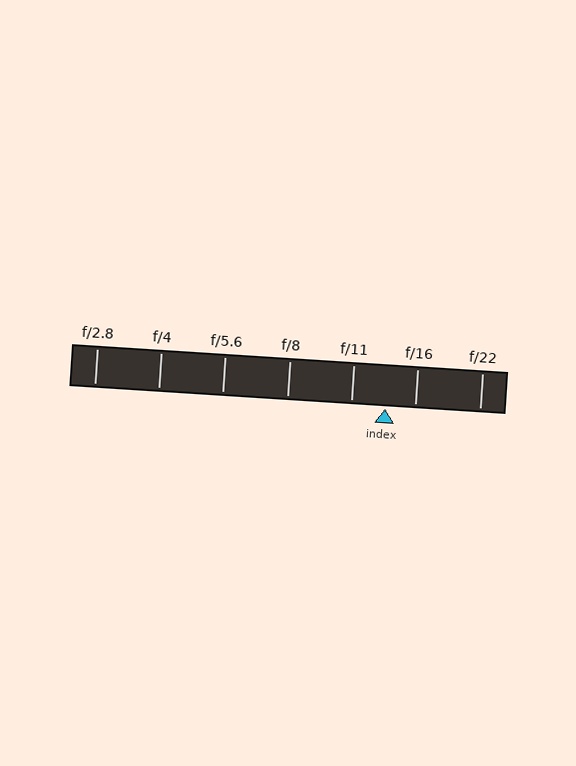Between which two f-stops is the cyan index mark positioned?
The index mark is between f/11 and f/16.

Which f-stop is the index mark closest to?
The index mark is closest to f/16.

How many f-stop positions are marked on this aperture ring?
There are 7 f-stop positions marked.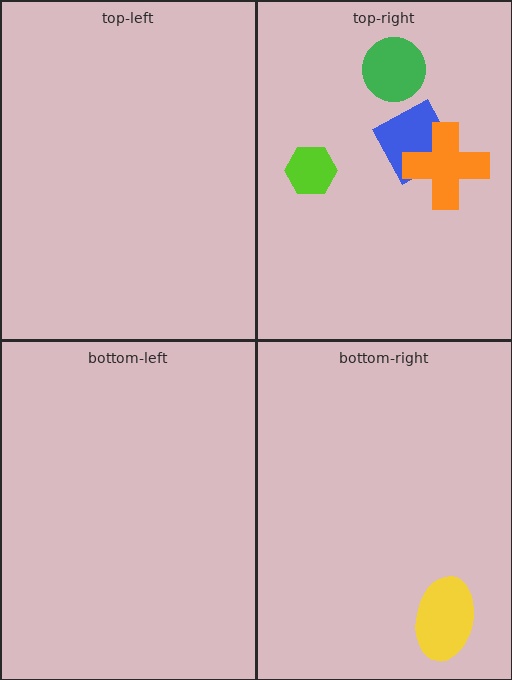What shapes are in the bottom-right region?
The yellow ellipse.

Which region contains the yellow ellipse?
The bottom-right region.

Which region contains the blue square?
The top-right region.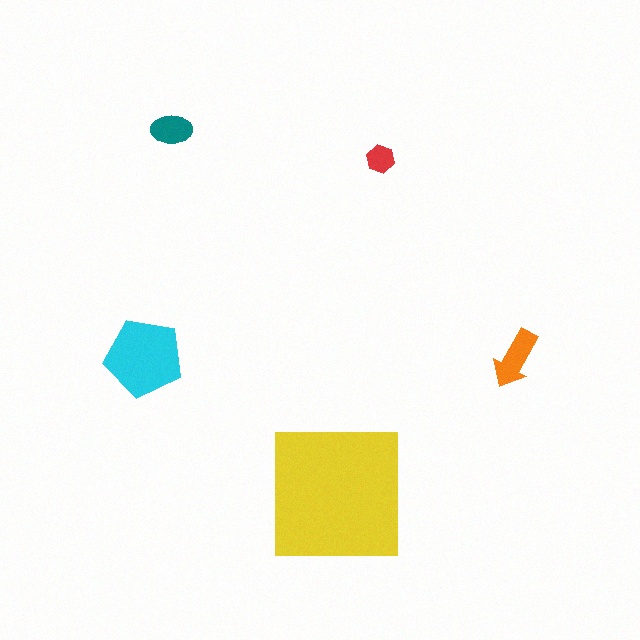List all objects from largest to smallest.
The yellow square, the cyan pentagon, the orange arrow, the teal ellipse, the red hexagon.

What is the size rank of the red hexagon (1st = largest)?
5th.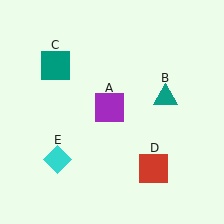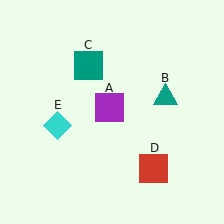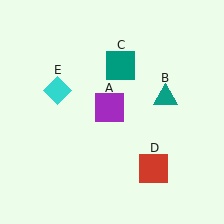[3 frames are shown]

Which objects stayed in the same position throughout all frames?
Purple square (object A) and teal triangle (object B) and red square (object D) remained stationary.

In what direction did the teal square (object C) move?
The teal square (object C) moved right.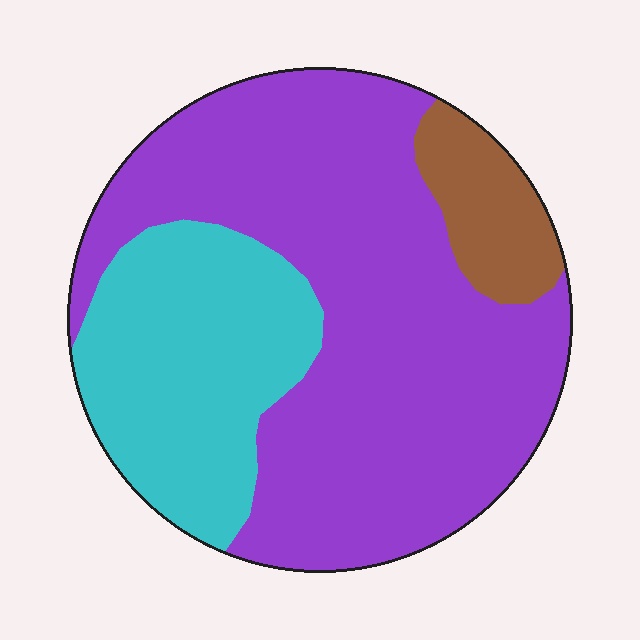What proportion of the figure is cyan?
Cyan covers about 25% of the figure.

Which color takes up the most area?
Purple, at roughly 65%.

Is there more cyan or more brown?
Cyan.